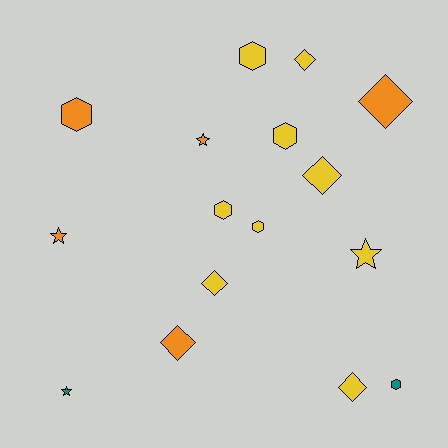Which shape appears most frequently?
Hexagon, with 6 objects.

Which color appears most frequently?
Yellow, with 9 objects.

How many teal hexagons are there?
There is 1 teal hexagon.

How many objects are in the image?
There are 16 objects.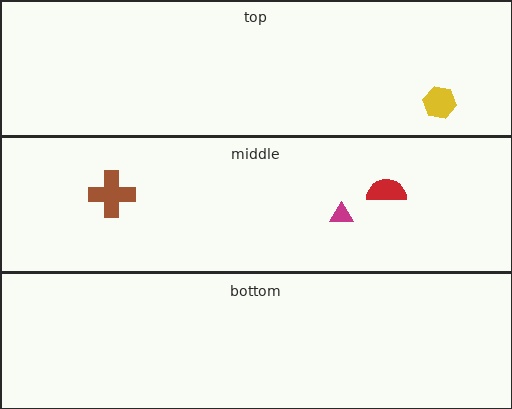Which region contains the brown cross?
The middle region.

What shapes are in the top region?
The yellow hexagon.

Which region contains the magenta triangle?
The middle region.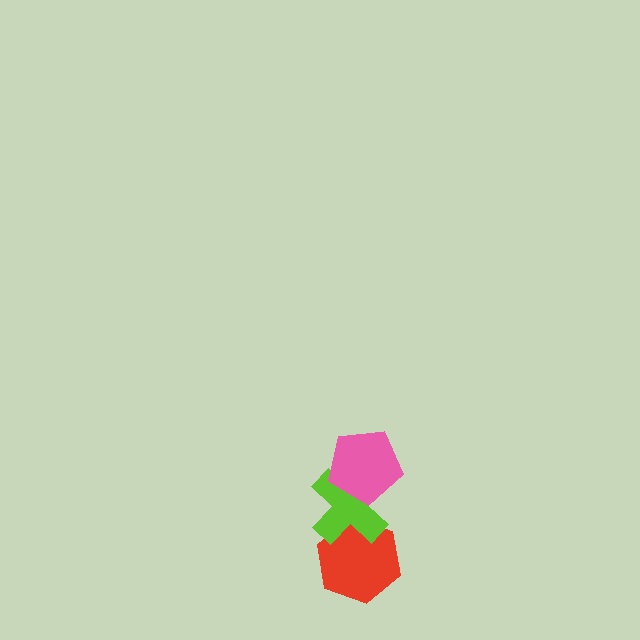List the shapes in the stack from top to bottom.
From top to bottom: the pink pentagon, the lime cross, the red hexagon.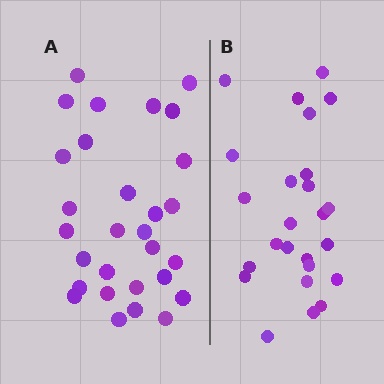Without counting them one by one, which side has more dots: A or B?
Region A (the left region) has more dots.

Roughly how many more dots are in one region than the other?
Region A has about 4 more dots than region B.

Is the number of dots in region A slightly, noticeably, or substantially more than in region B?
Region A has only slightly more — the two regions are fairly close. The ratio is roughly 1.2 to 1.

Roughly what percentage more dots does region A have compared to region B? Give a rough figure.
About 15% more.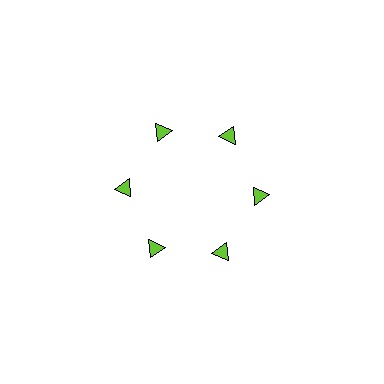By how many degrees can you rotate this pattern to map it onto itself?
The pattern maps onto itself every 60 degrees of rotation.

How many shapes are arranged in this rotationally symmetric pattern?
There are 6 shapes, arranged in 6 groups of 1.